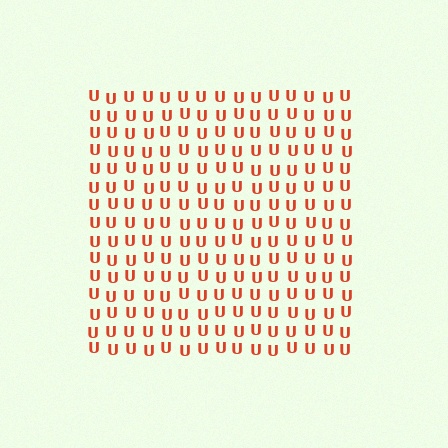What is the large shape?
The large shape is a square.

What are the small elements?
The small elements are letter U's.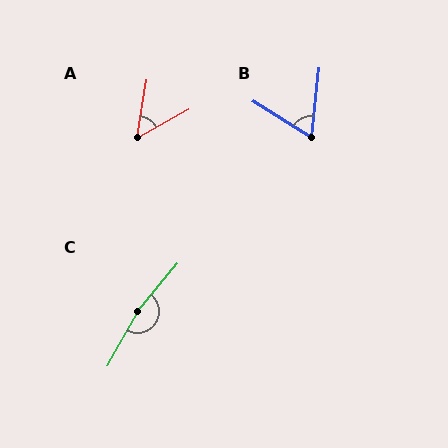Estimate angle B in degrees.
Approximately 64 degrees.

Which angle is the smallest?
A, at approximately 51 degrees.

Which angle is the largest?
C, at approximately 169 degrees.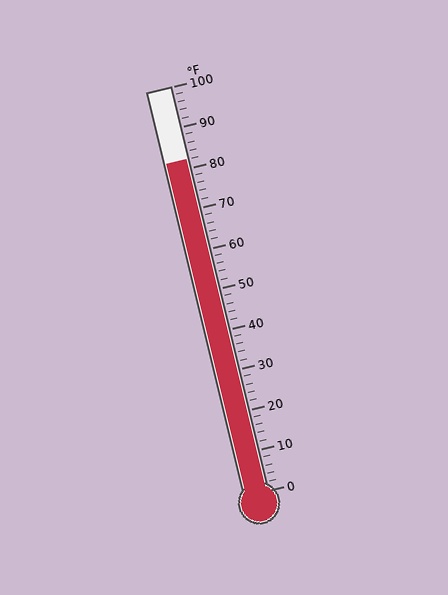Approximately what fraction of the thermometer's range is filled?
The thermometer is filled to approximately 80% of its range.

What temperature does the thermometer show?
The thermometer shows approximately 82°F.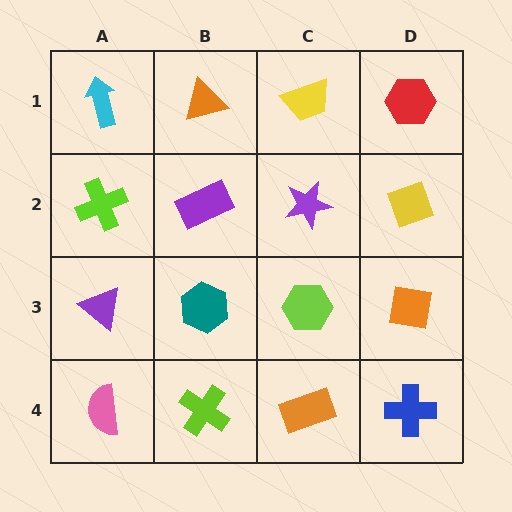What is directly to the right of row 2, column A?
A purple rectangle.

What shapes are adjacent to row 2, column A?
A cyan arrow (row 1, column A), a purple triangle (row 3, column A), a purple rectangle (row 2, column B).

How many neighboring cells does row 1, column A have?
2.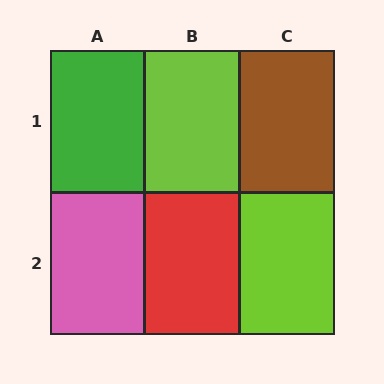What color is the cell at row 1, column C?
Brown.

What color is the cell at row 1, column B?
Lime.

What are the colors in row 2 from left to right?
Pink, red, lime.